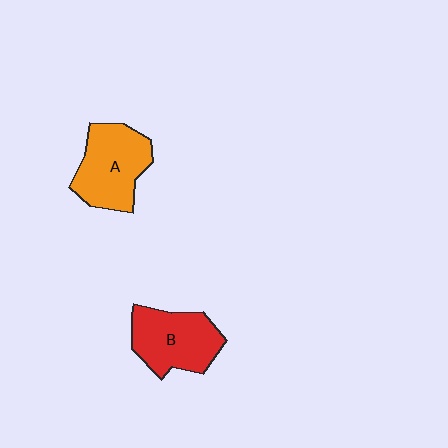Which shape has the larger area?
Shape A (orange).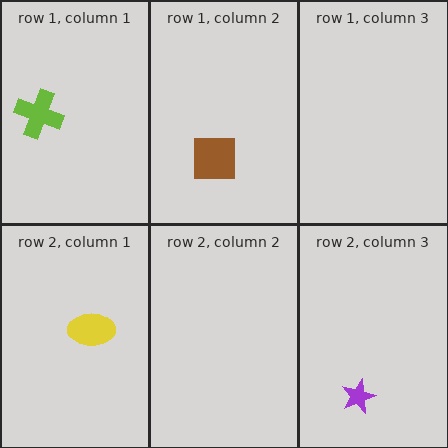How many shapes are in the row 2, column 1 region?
1.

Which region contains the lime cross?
The row 1, column 1 region.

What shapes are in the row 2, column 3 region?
The purple star.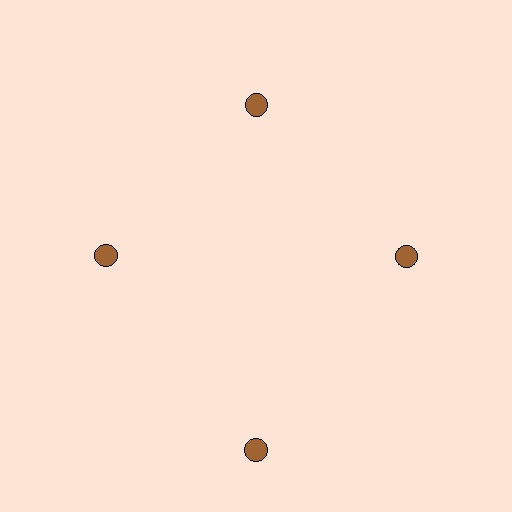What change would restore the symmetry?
The symmetry would be restored by moving it inward, back onto the ring so that all 4 circles sit at equal angles and equal distance from the center.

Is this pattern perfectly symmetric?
No. The 4 brown circles are arranged in a ring, but one element near the 6 o'clock position is pushed outward from the center, breaking the 4-fold rotational symmetry.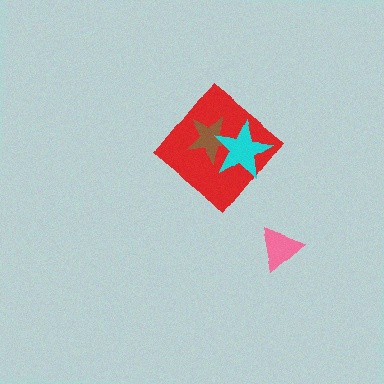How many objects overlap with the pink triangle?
0 objects overlap with the pink triangle.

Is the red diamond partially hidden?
Yes, it is partially covered by another shape.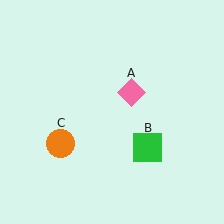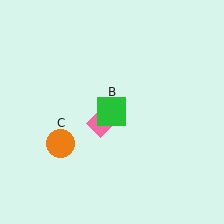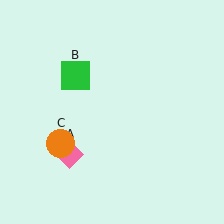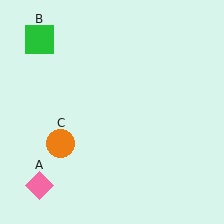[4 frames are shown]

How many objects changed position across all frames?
2 objects changed position: pink diamond (object A), green square (object B).